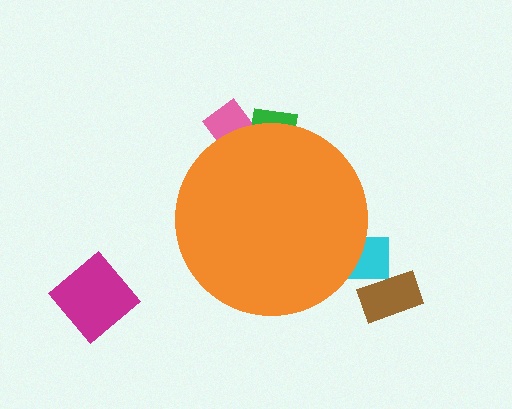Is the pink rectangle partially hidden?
Yes, the pink rectangle is partially hidden behind the orange circle.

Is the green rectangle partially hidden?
Yes, the green rectangle is partially hidden behind the orange circle.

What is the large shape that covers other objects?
An orange circle.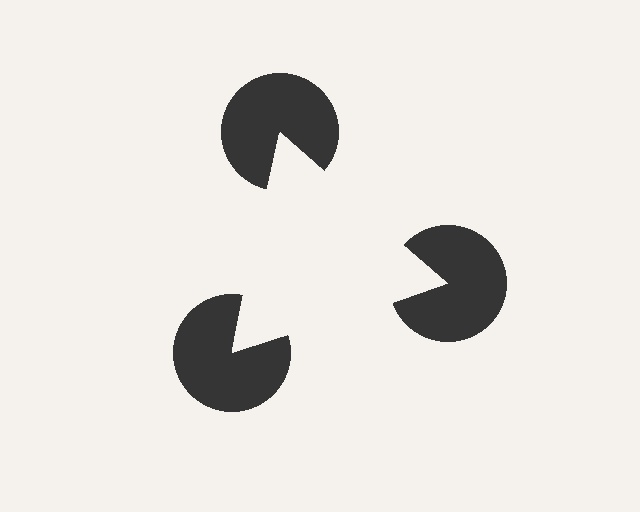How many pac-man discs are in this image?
There are 3 — one at each vertex of the illusory triangle.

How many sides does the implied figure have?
3 sides.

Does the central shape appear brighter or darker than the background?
It typically appears slightly brighter than the background, even though no actual brightness change is drawn.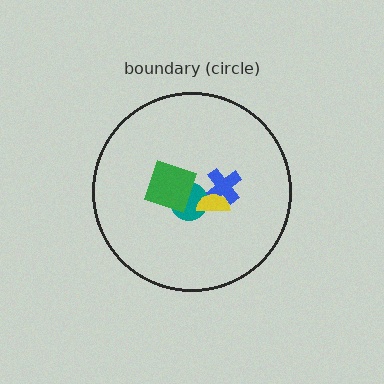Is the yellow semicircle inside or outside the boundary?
Inside.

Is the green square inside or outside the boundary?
Inside.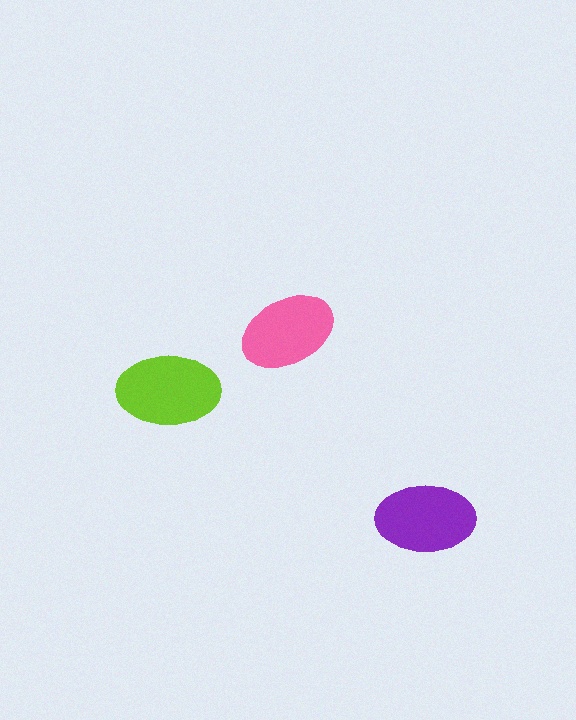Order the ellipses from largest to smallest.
the lime one, the purple one, the pink one.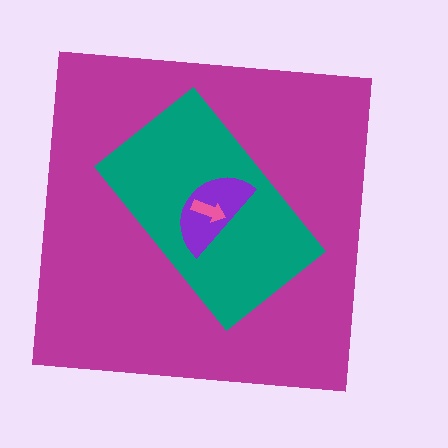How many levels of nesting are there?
4.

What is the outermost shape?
The magenta square.